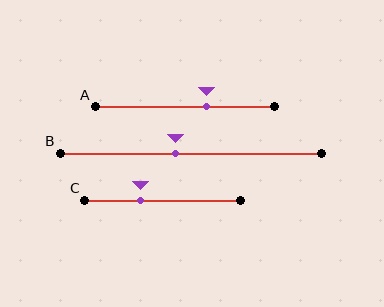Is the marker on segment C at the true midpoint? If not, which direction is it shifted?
No, the marker on segment C is shifted to the left by about 14% of the segment length.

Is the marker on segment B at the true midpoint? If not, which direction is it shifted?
No, the marker on segment B is shifted to the left by about 6% of the segment length.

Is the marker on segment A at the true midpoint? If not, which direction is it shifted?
No, the marker on segment A is shifted to the right by about 12% of the segment length.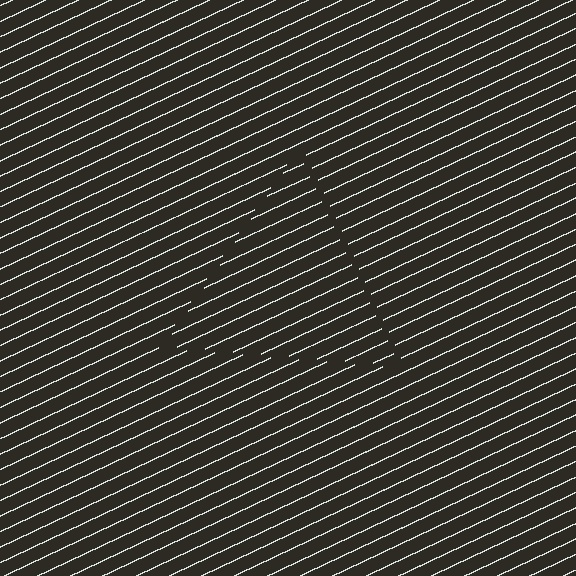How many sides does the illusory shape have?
3 sides — the line-ends trace a triangle.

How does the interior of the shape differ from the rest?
The interior of the shape contains the same grating, shifted by half a period — the contour is defined by the phase discontinuity where line-ends from the inner and outer gratings abut.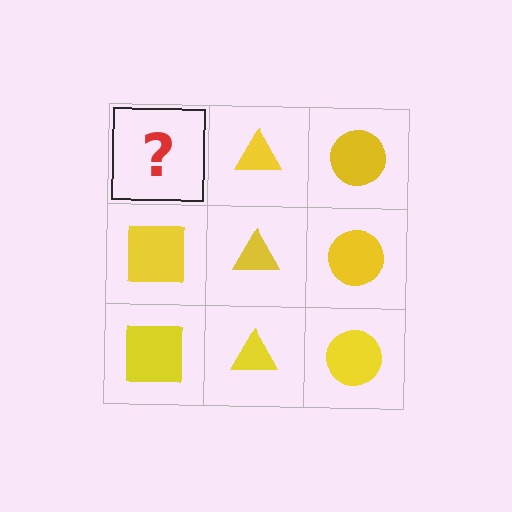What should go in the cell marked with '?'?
The missing cell should contain a yellow square.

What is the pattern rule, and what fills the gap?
The rule is that each column has a consistent shape. The gap should be filled with a yellow square.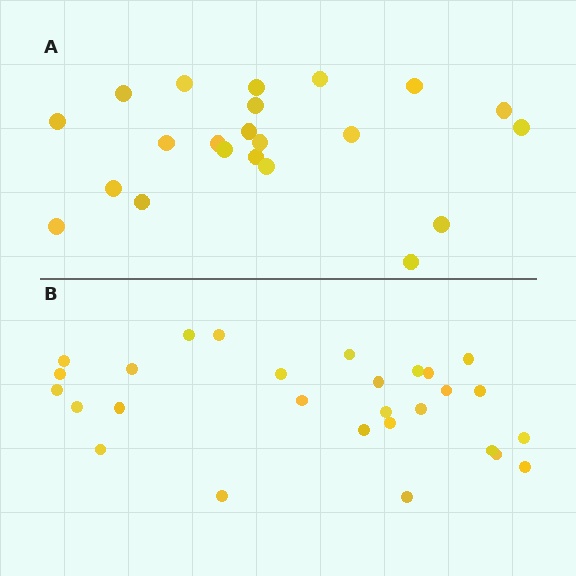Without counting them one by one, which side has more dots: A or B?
Region B (the bottom region) has more dots.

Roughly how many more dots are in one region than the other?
Region B has about 6 more dots than region A.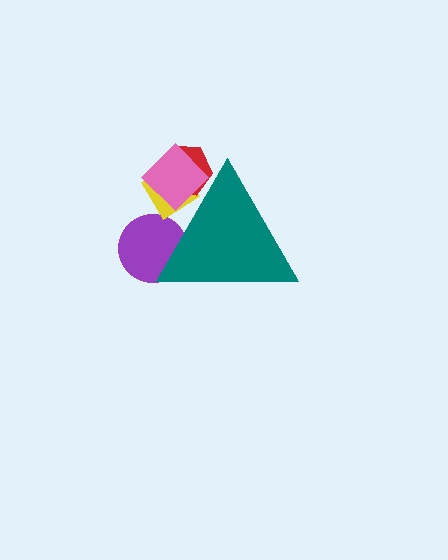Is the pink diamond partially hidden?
Yes, the pink diamond is partially hidden behind the teal triangle.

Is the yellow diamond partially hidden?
Yes, the yellow diamond is partially hidden behind the teal triangle.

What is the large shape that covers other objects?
A teal triangle.